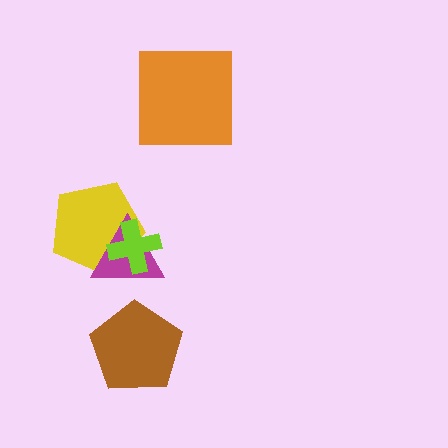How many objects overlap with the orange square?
0 objects overlap with the orange square.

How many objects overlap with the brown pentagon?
0 objects overlap with the brown pentagon.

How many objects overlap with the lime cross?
2 objects overlap with the lime cross.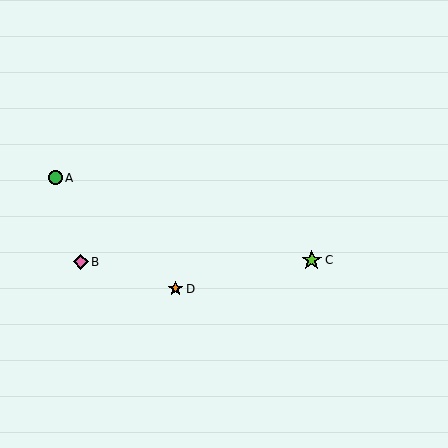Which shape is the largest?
The lime star (labeled C) is the largest.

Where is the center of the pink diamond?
The center of the pink diamond is at (81, 262).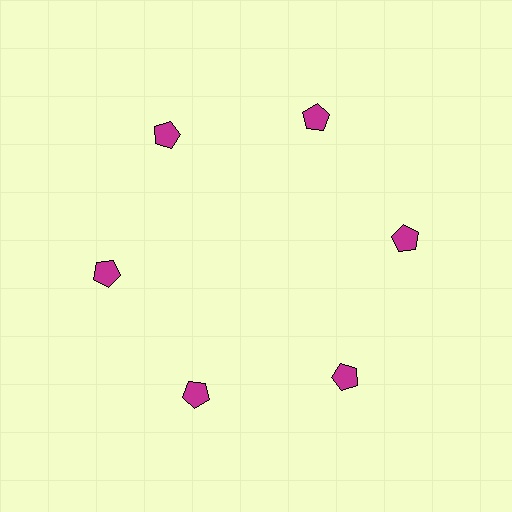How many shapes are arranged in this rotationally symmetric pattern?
There are 6 shapes, arranged in 6 groups of 1.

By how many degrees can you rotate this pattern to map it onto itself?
The pattern maps onto itself every 60 degrees of rotation.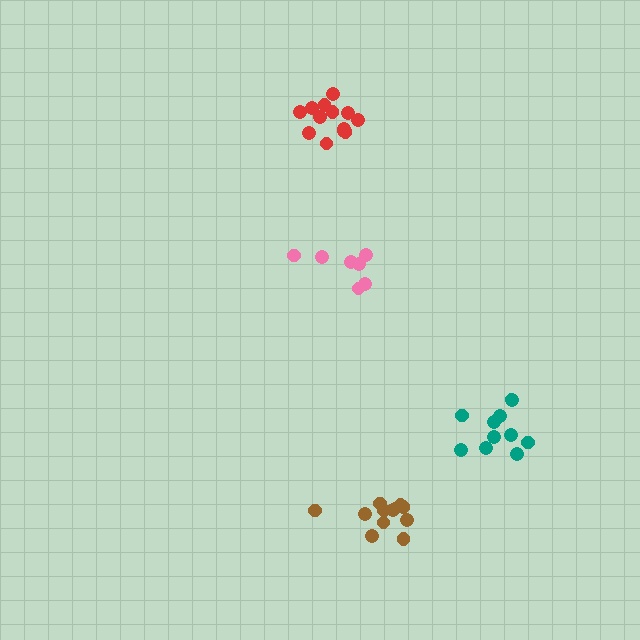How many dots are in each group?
Group 1: 12 dots, Group 2: 11 dots, Group 3: 7 dots, Group 4: 13 dots (43 total).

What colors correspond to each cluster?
The clusters are colored: brown, teal, pink, red.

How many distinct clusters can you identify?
There are 4 distinct clusters.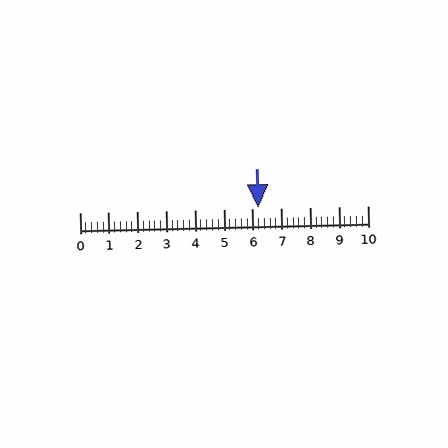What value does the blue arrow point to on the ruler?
The blue arrow points to approximately 6.2.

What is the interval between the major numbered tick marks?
The major tick marks are spaced 1 units apart.